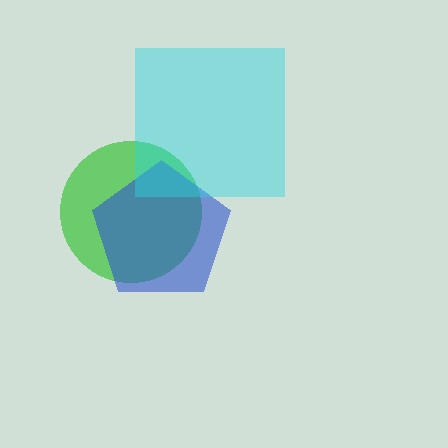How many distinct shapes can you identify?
There are 3 distinct shapes: a green circle, a blue pentagon, a cyan square.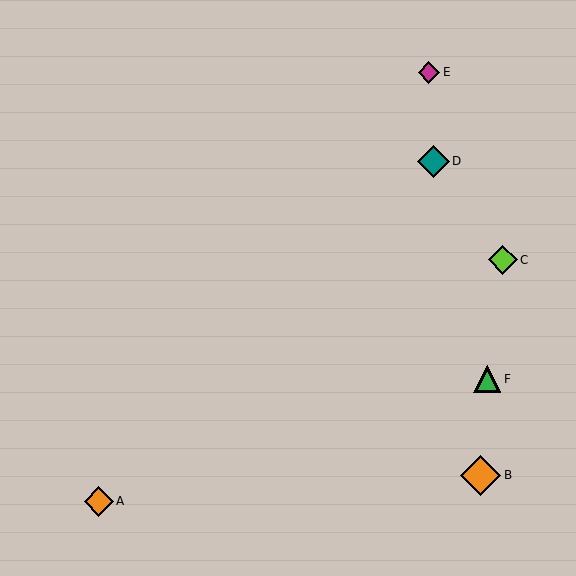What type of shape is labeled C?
Shape C is a lime diamond.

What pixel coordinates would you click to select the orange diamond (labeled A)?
Click at (99, 501) to select the orange diamond A.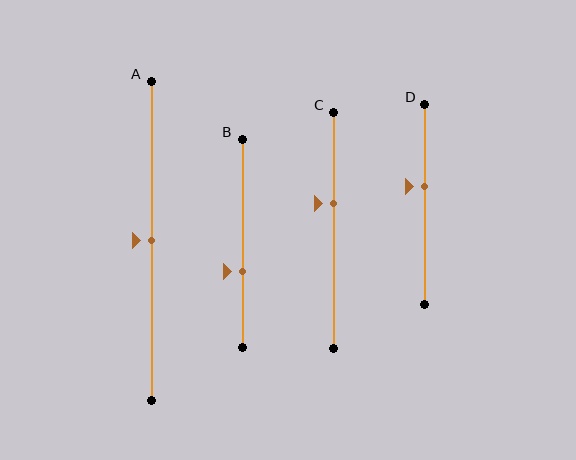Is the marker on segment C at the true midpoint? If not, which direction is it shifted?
No, the marker on segment C is shifted upward by about 11% of the segment length.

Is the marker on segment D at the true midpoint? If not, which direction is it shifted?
No, the marker on segment D is shifted upward by about 9% of the segment length.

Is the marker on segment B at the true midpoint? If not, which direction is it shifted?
No, the marker on segment B is shifted downward by about 14% of the segment length.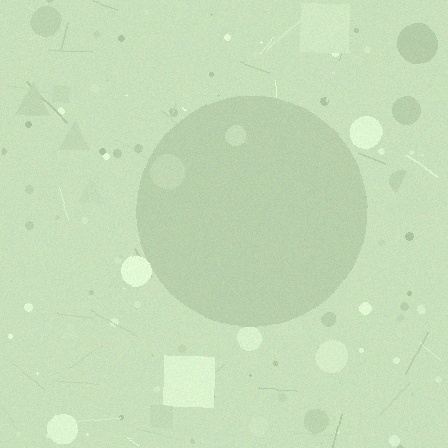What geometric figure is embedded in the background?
A circle is embedded in the background.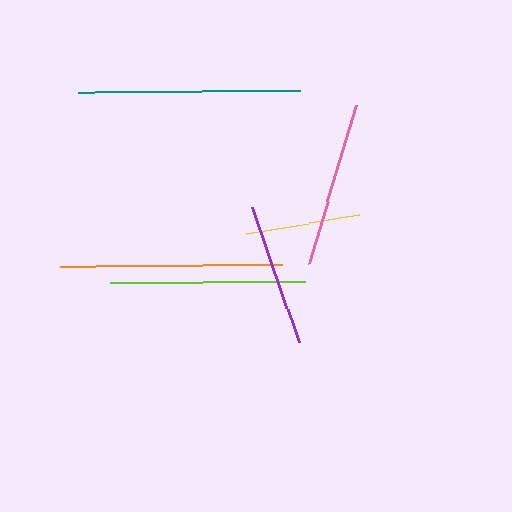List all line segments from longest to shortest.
From longest to shortest: orange, teal, lime, pink, purple, yellow.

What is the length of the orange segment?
The orange segment is approximately 222 pixels long.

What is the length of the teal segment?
The teal segment is approximately 221 pixels long.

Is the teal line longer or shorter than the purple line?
The teal line is longer than the purple line.